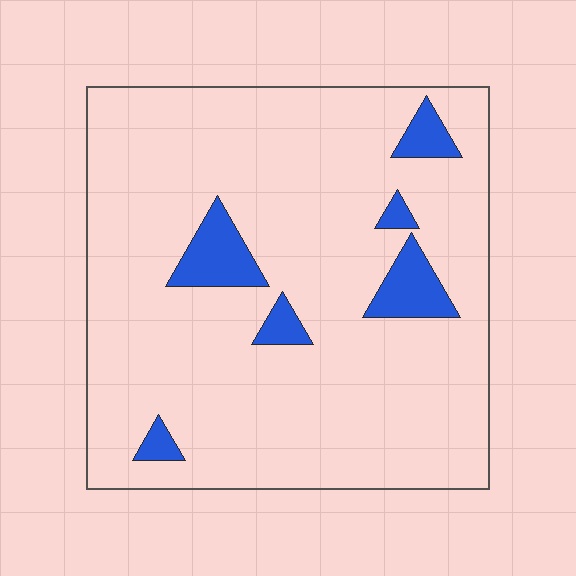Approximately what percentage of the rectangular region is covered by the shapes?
Approximately 10%.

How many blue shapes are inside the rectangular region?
6.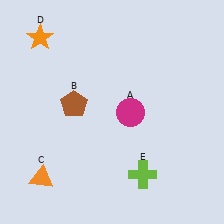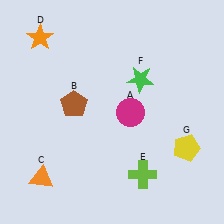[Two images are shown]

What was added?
A green star (F), a yellow pentagon (G) were added in Image 2.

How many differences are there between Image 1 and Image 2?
There are 2 differences between the two images.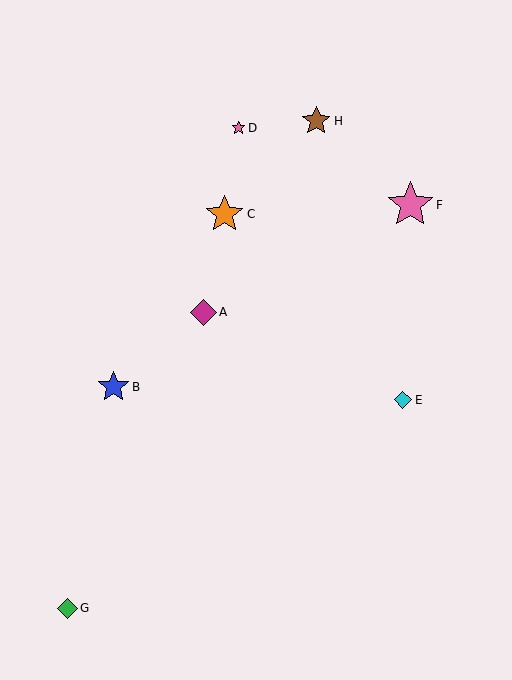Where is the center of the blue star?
The center of the blue star is at (113, 387).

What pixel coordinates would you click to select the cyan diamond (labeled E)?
Click at (403, 400) to select the cyan diamond E.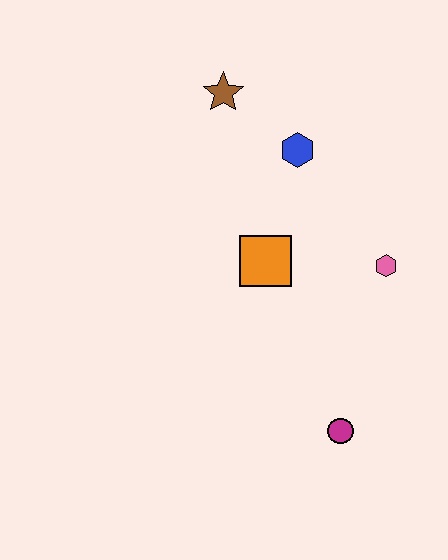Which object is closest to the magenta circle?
The pink hexagon is closest to the magenta circle.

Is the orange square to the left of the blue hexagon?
Yes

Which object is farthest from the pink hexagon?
The brown star is farthest from the pink hexagon.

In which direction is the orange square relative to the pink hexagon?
The orange square is to the left of the pink hexagon.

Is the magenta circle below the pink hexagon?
Yes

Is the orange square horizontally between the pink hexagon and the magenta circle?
No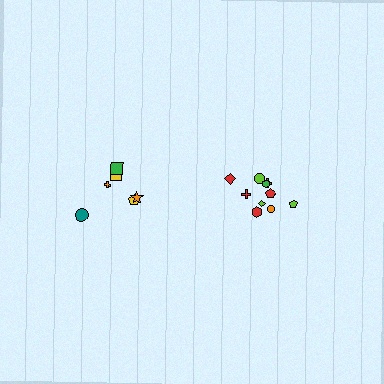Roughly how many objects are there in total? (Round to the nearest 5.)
Roughly 15 objects in total.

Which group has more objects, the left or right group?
The right group.